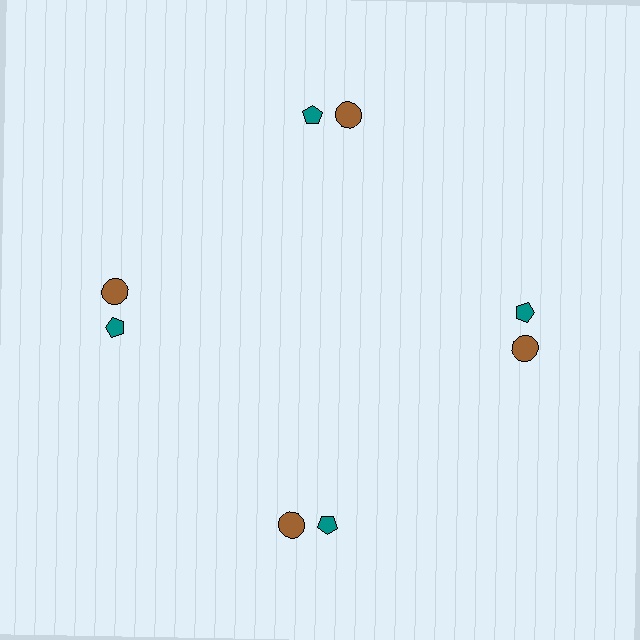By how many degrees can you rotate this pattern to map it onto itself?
The pattern maps onto itself every 90 degrees of rotation.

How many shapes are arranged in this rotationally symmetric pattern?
There are 8 shapes, arranged in 4 groups of 2.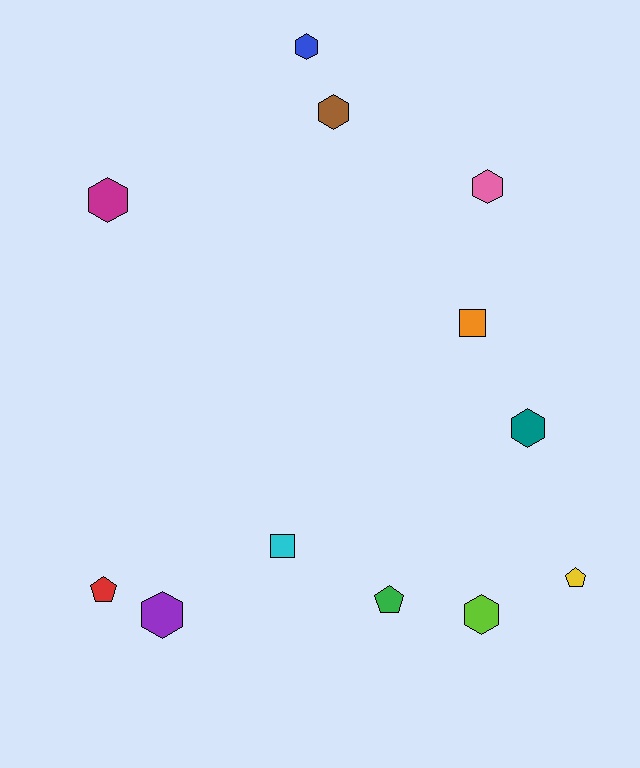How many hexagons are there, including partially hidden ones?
There are 7 hexagons.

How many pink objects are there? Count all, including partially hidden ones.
There is 1 pink object.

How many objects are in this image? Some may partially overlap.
There are 12 objects.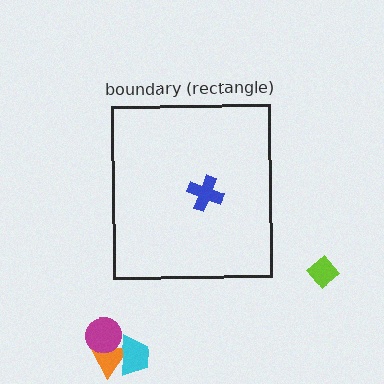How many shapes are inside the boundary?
1 inside, 4 outside.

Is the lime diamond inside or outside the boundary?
Outside.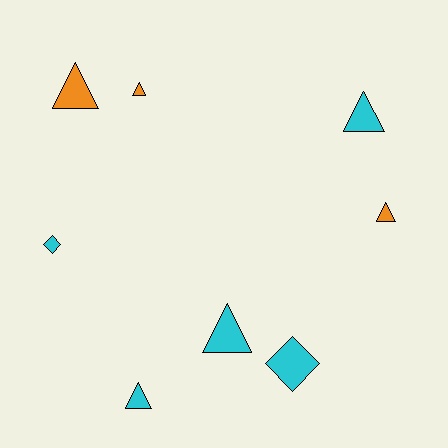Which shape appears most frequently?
Triangle, with 6 objects.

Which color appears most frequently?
Cyan, with 5 objects.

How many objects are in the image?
There are 8 objects.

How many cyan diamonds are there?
There are 2 cyan diamonds.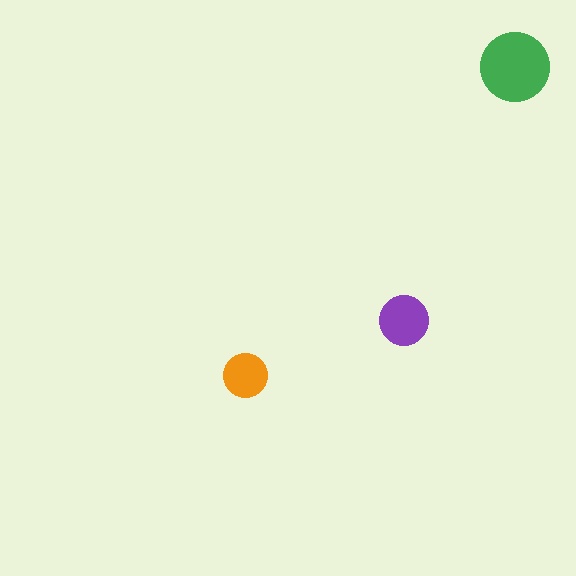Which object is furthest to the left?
The orange circle is leftmost.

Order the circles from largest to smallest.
the green one, the purple one, the orange one.